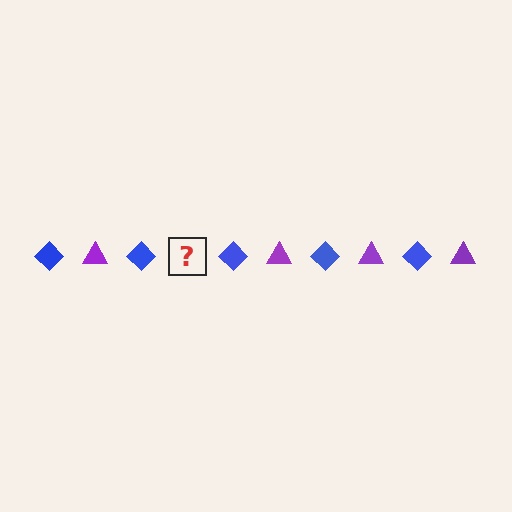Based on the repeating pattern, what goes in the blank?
The blank should be a purple triangle.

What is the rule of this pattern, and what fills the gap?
The rule is that the pattern alternates between blue diamond and purple triangle. The gap should be filled with a purple triangle.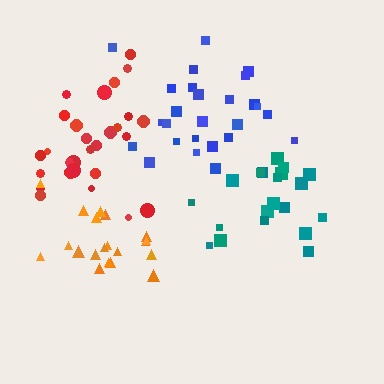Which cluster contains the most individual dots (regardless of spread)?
Red (28).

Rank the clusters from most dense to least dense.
blue, orange, red, teal.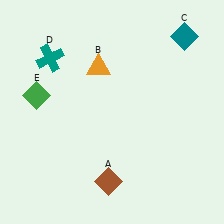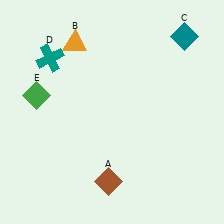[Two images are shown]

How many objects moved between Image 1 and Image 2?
1 object moved between the two images.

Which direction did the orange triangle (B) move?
The orange triangle (B) moved up.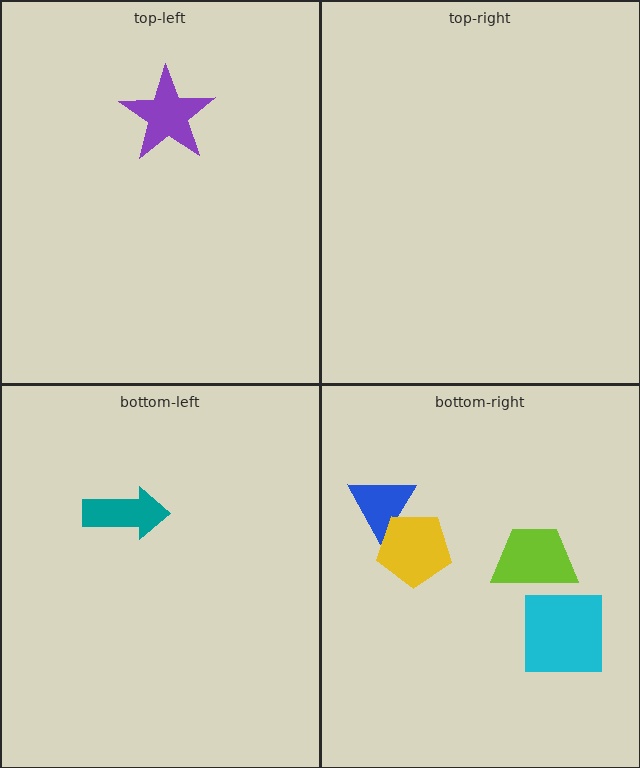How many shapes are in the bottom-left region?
1.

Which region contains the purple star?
The top-left region.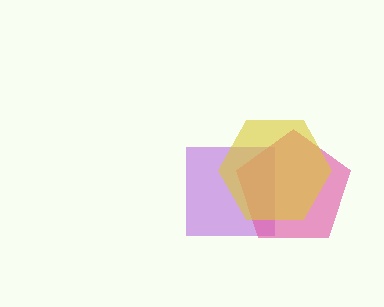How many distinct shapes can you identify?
There are 3 distinct shapes: a purple square, a pink pentagon, a yellow hexagon.